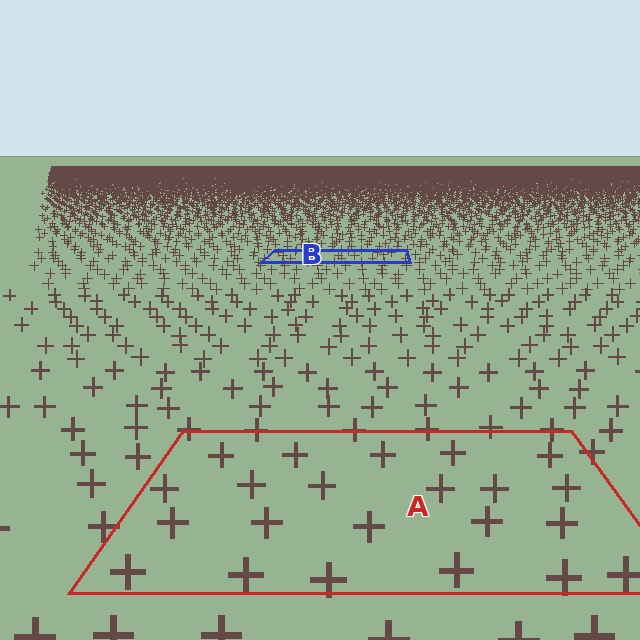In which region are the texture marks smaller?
The texture marks are smaller in region B, because it is farther away.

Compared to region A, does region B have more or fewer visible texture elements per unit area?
Region B has more texture elements per unit area — they are packed more densely because it is farther away.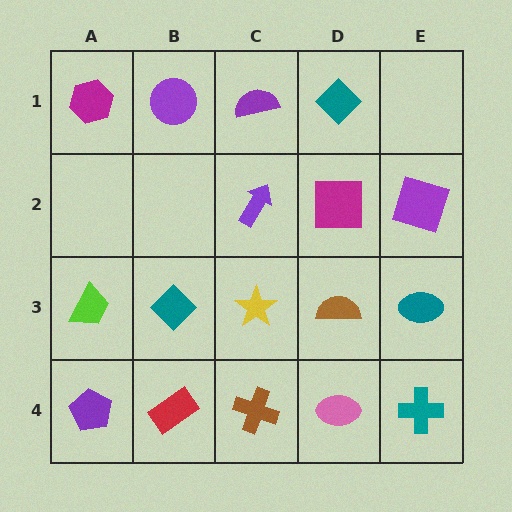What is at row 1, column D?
A teal diamond.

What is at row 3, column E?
A teal ellipse.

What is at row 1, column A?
A magenta hexagon.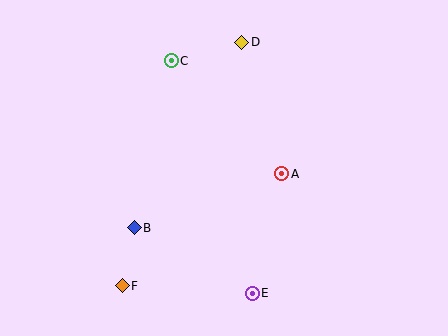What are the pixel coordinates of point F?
Point F is at (122, 286).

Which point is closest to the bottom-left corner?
Point F is closest to the bottom-left corner.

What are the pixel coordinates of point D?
Point D is at (242, 42).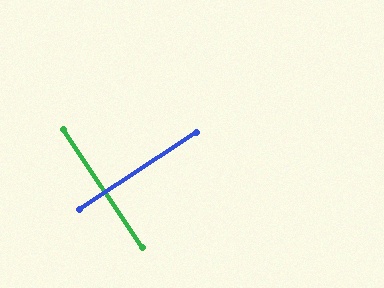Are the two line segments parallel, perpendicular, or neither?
Perpendicular — they meet at approximately 90°.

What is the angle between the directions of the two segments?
Approximately 90 degrees.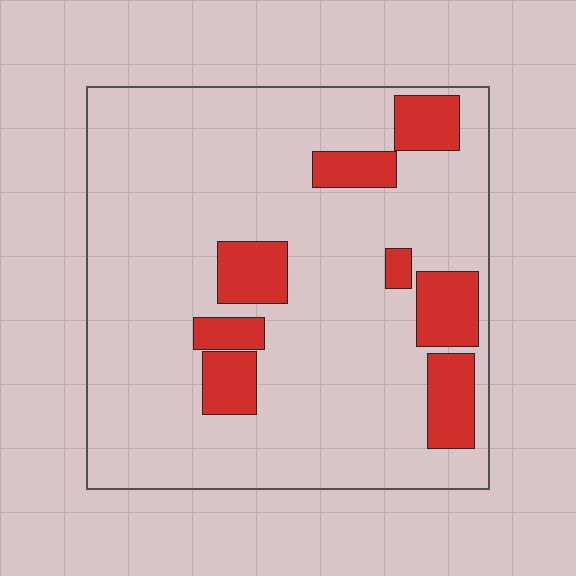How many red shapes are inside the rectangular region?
8.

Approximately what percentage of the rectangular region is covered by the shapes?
Approximately 15%.